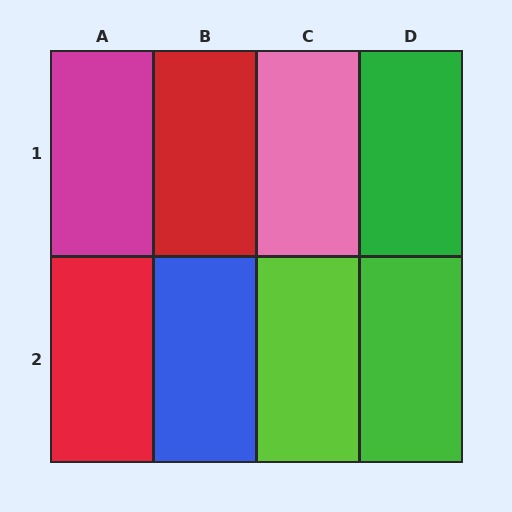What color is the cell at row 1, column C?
Pink.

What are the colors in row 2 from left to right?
Red, blue, lime, green.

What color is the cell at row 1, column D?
Green.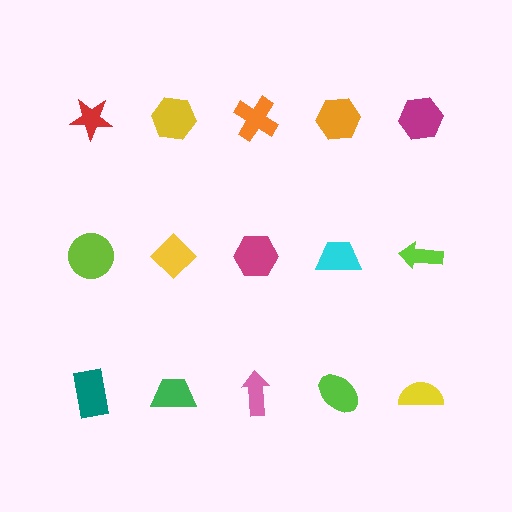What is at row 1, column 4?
An orange hexagon.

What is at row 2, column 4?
A cyan trapezoid.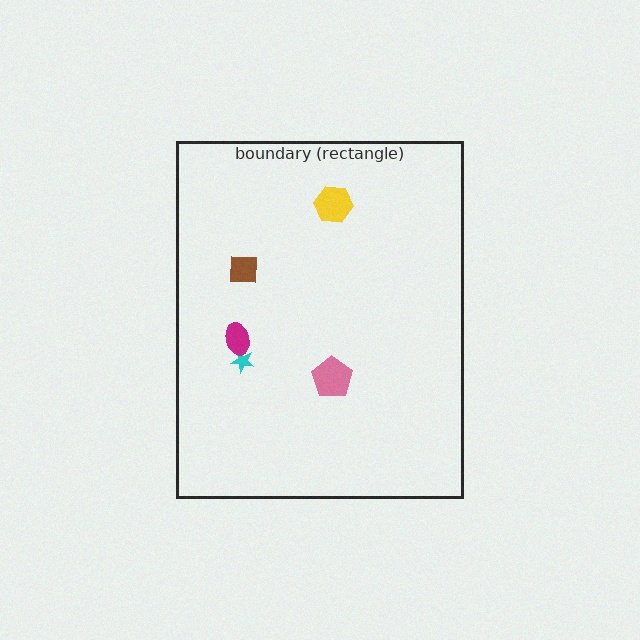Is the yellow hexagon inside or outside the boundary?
Inside.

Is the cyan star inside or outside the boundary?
Inside.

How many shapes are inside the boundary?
5 inside, 0 outside.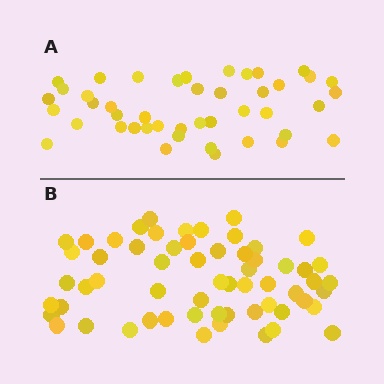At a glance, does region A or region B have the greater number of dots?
Region B (the bottom region) has more dots.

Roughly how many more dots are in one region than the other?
Region B has approximately 15 more dots than region A.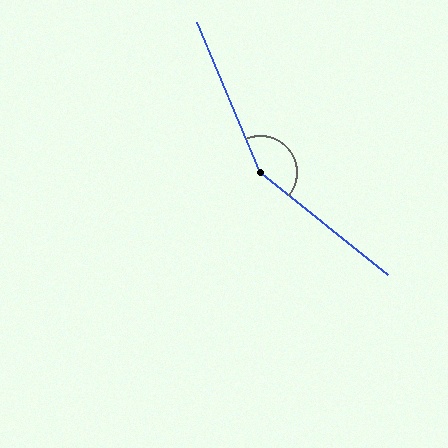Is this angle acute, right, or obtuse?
It is obtuse.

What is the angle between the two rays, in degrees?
Approximately 151 degrees.